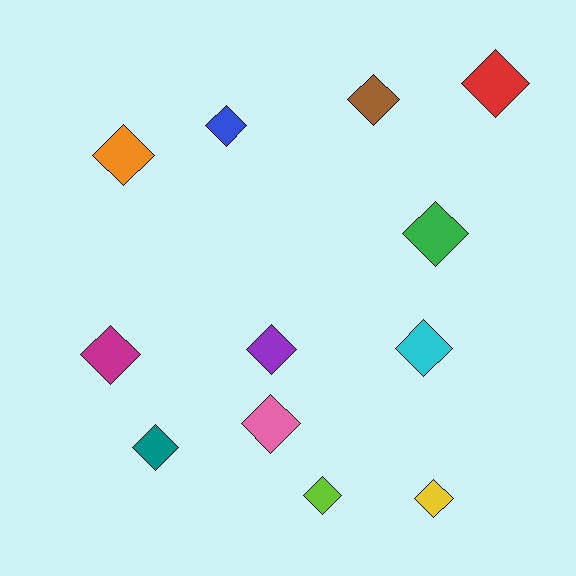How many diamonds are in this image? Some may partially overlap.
There are 12 diamonds.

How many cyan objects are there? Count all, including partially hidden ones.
There is 1 cyan object.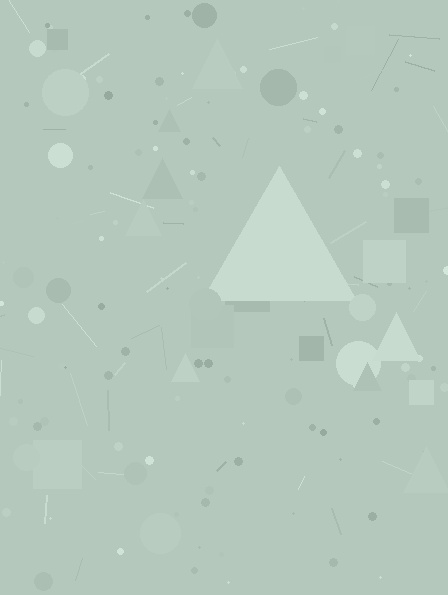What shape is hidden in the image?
A triangle is hidden in the image.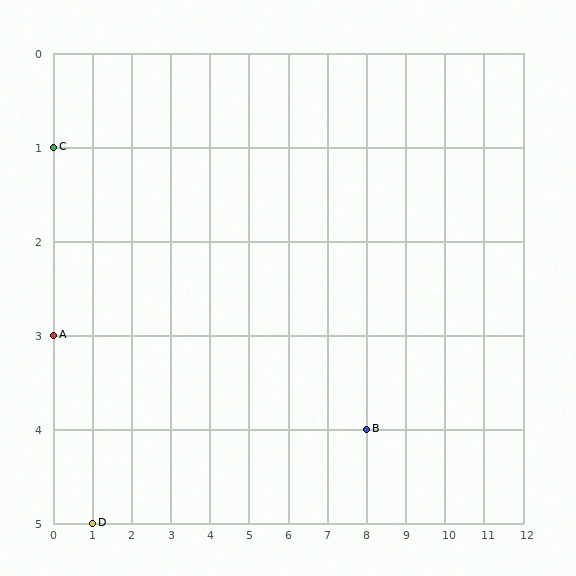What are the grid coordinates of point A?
Point A is at grid coordinates (0, 3).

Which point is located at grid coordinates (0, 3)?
Point A is at (0, 3).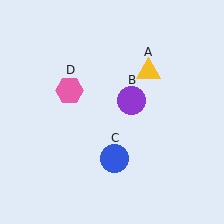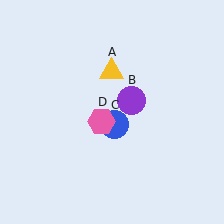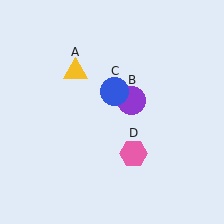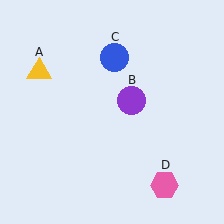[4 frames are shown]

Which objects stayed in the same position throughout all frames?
Purple circle (object B) remained stationary.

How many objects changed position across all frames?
3 objects changed position: yellow triangle (object A), blue circle (object C), pink hexagon (object D).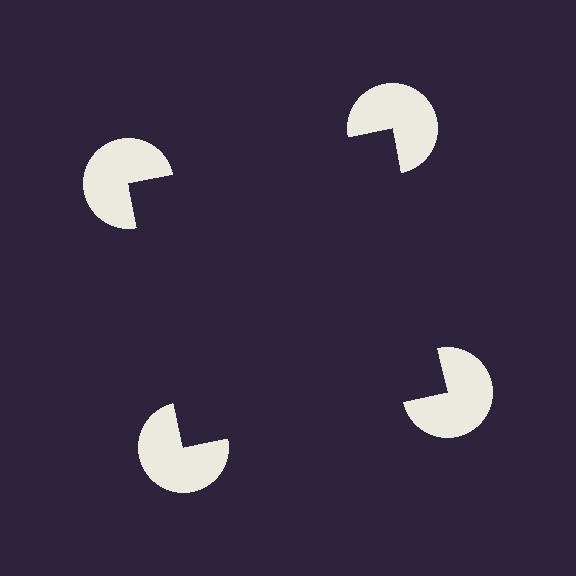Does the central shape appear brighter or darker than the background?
It typically appears slightly darker than the background, even though no actual brightness change is drawn.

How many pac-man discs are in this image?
There are 4 — one at each vertex of the illusory square.